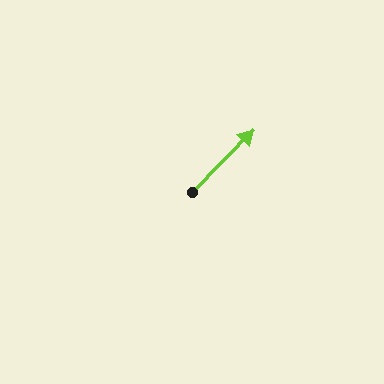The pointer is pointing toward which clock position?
Roughly 1 o'clock.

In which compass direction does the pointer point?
Northeast.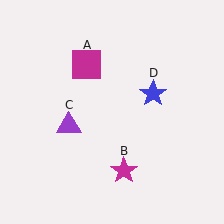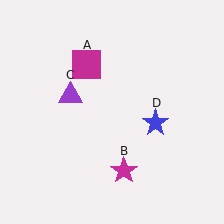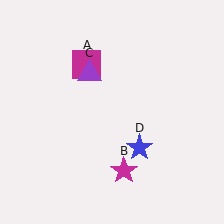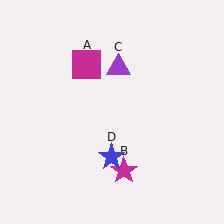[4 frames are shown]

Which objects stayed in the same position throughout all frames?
Magenta square (object A) and magenta star (object B) remained stationary.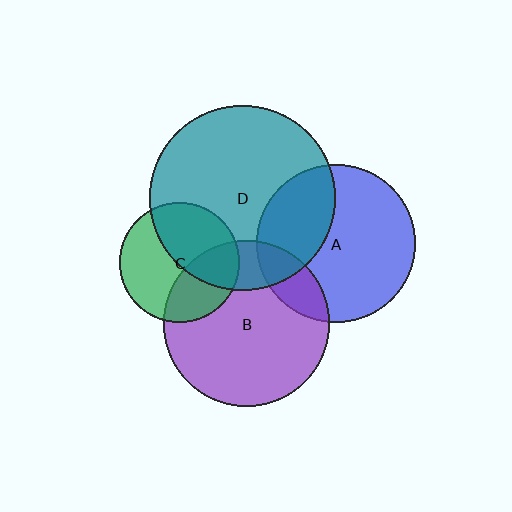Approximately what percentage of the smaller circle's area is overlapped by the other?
Approximately 35%.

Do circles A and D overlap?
Yes.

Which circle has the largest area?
Circle D (teal).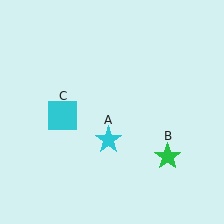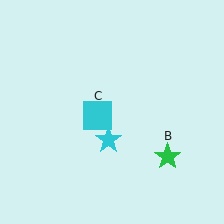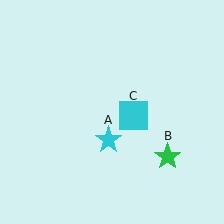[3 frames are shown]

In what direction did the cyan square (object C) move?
The cyan square (object C) moved right.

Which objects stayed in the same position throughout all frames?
Cyan star (object A) and green star (object B) remained stationary.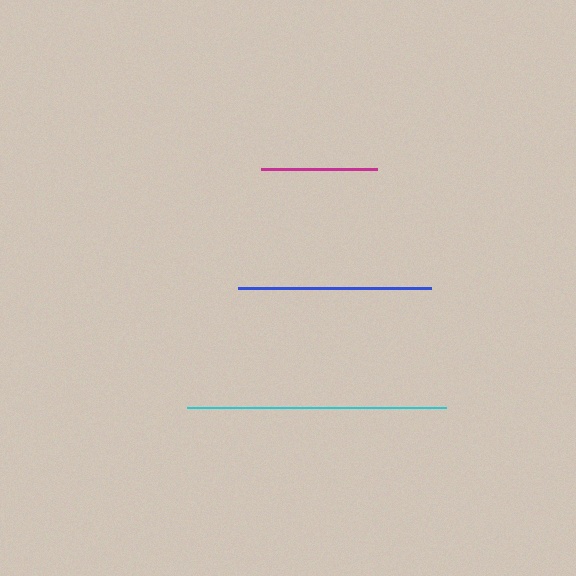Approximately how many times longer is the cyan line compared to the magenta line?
The cyan line is approximately 2.2 times the length of the magenta line.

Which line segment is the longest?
The cyan line is the longest at approximately 260 pixels.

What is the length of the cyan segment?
The cyan segment is approximately 260 pixels long.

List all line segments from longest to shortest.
From longest to shortest: cyan, blue, magenta.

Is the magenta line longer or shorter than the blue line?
The blue line is longer than the magenta line.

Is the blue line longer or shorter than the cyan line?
The cyan line is longer than the blue line.